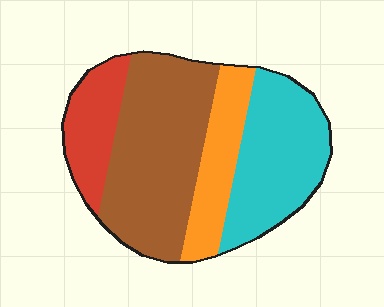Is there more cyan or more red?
Cyan.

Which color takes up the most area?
Brown, at roughly 40%.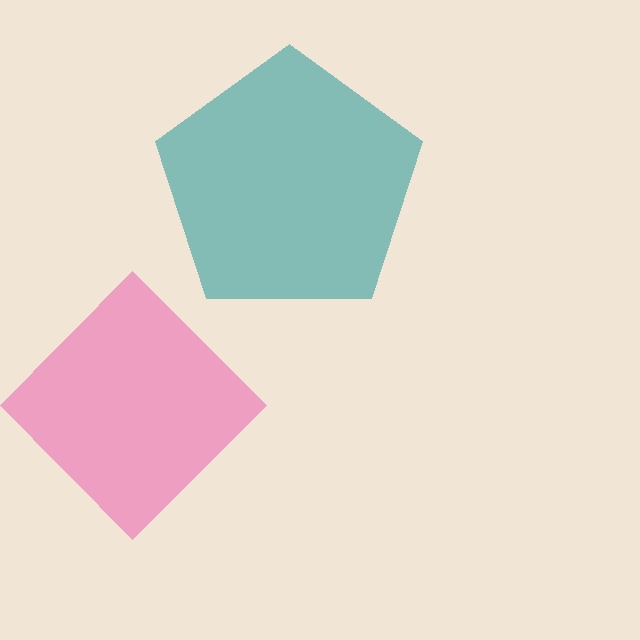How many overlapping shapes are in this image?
There are 2 overlapping shapes in the image.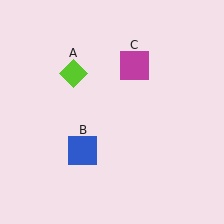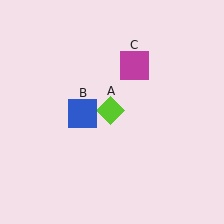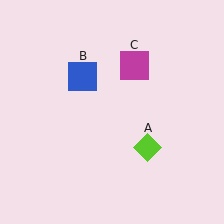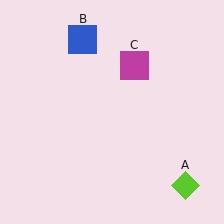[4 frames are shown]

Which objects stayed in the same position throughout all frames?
Magenta square (object C) remained stationary.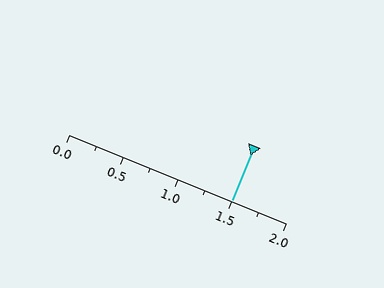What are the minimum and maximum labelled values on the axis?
The axis runs from 0.0 to 2.0.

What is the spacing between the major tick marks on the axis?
The major ticks are spaced 0.5 apart.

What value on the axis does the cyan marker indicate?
The marker indicates approximately 1.5.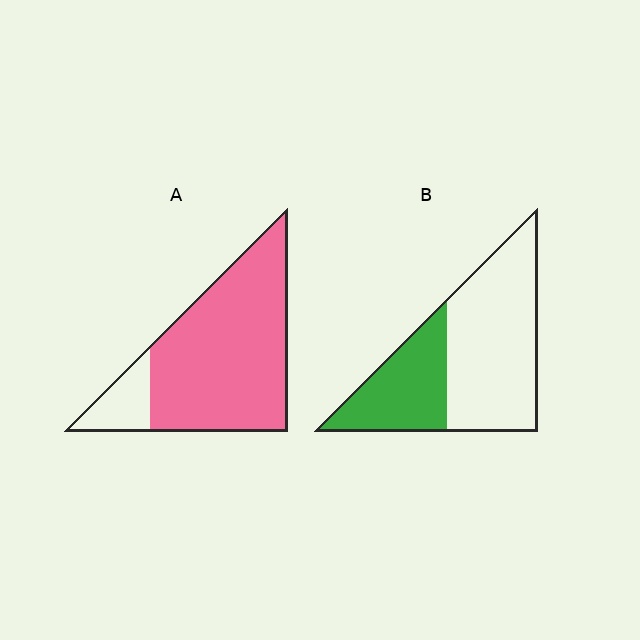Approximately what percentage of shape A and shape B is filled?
A is approximately 85% and B is approximately 35%.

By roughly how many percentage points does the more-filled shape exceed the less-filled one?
By roughly 50 percentage points (A over B).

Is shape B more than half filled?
No.